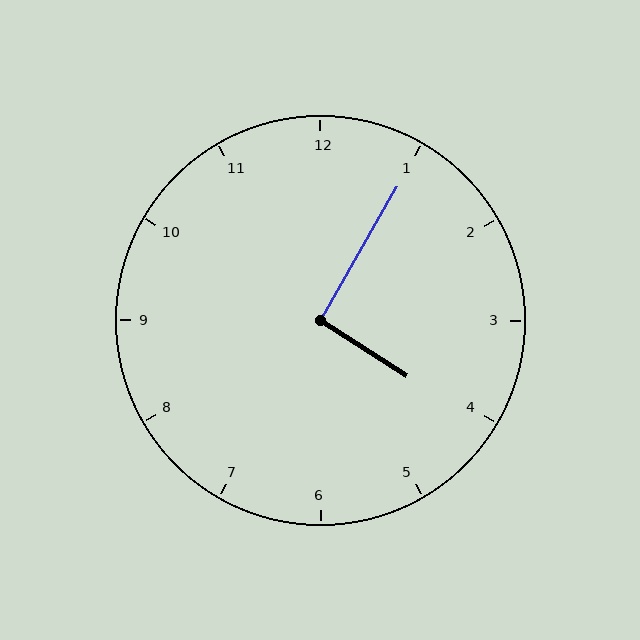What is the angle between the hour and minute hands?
Approximately 92 degrees.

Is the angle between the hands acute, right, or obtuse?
It is right.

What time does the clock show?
4:05.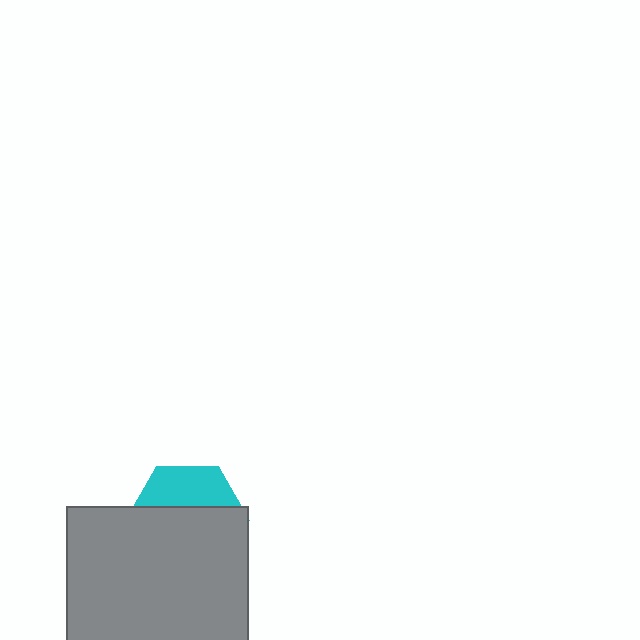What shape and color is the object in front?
The object in front is a gray square.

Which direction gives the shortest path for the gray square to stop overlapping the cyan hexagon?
Moving down gives the shortest separation.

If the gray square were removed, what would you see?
You would see the complete cyan hexagon.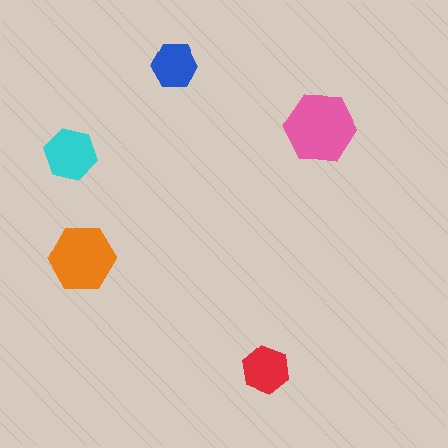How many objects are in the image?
There are 5 objects in the image.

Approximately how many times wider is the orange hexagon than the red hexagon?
About 1.5 times wider.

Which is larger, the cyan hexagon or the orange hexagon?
The orange one.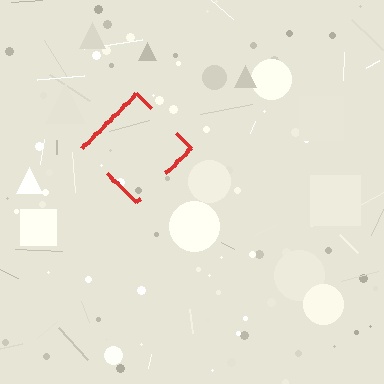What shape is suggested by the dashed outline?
The dashed outline suggests a diamond.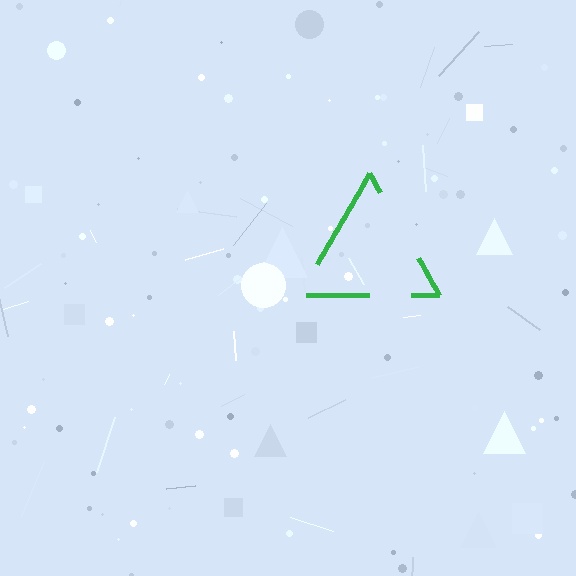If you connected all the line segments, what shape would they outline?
They would outline a triangle.